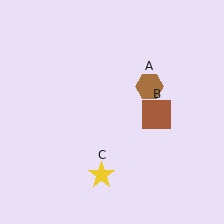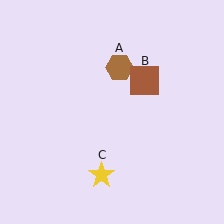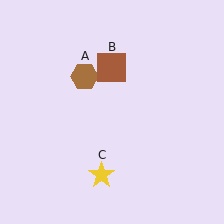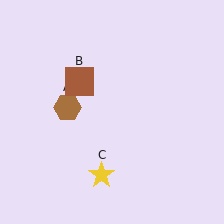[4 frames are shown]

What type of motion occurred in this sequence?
The brown hexagon (object A), brown square (object B) rotated counterclockwise around the center of the scene.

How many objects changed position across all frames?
2 objects changed position: brown hexagon (object A), brown square (object B).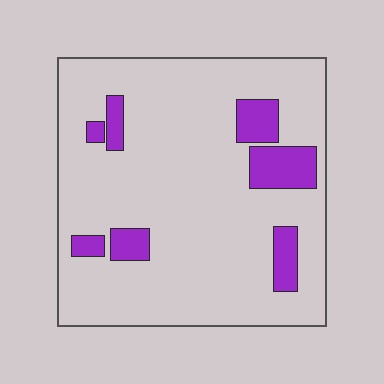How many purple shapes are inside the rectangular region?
7.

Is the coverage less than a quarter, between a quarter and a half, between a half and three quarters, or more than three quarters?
Less than a quarter.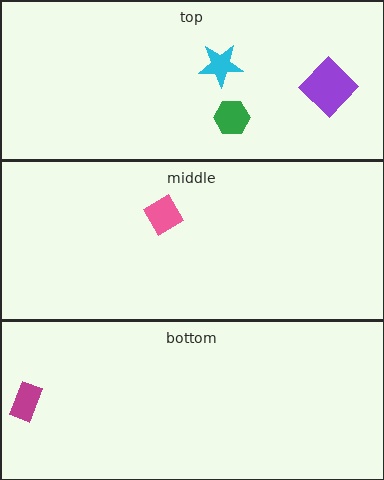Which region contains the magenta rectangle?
The bottom region.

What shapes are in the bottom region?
The magenta rectangle.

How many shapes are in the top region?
3.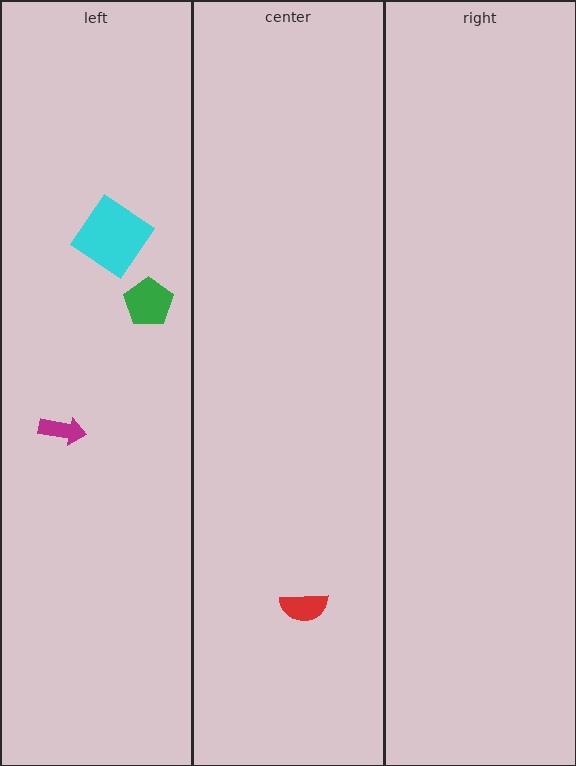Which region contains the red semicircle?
The center region.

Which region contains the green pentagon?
The left region.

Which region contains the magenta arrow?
The left region.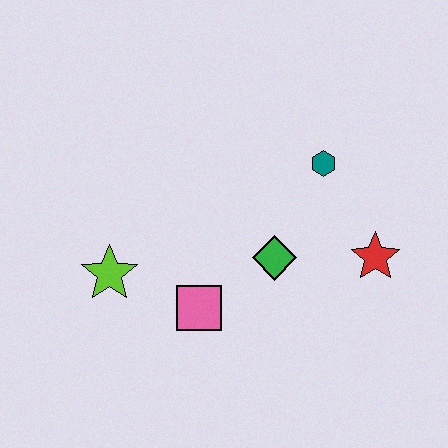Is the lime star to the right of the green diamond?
No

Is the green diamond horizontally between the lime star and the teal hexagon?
Yes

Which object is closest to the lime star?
The pink square is closest to the lime star.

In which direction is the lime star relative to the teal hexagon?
The lime star is to the left of the teal hexagon.